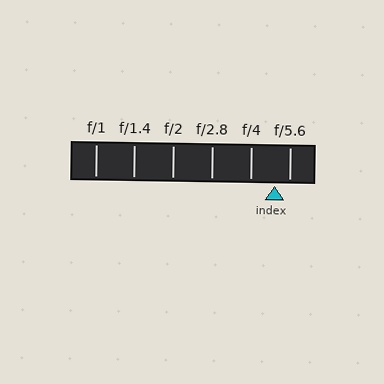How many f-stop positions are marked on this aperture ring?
There are 6 f-stop positions marked.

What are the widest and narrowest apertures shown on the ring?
The widest aperture shown is f/1 and the narrowest is f/5.6.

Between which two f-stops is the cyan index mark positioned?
The index mark is between f/4 and f/5.6.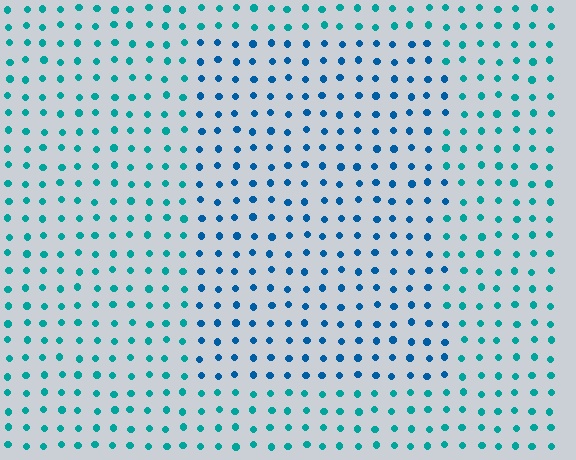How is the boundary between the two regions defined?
The boundary is defined purely by a slight shift in hue (about 29 degrees). Spacing, size, and orientation are identical on both sides.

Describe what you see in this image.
The image is filled with small teal elements in a uniform arrangement. A rectangle-shaped region is visible where the elements are tinted to a slightly different hue, forming a subtle color boundary.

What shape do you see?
I see a rectangle.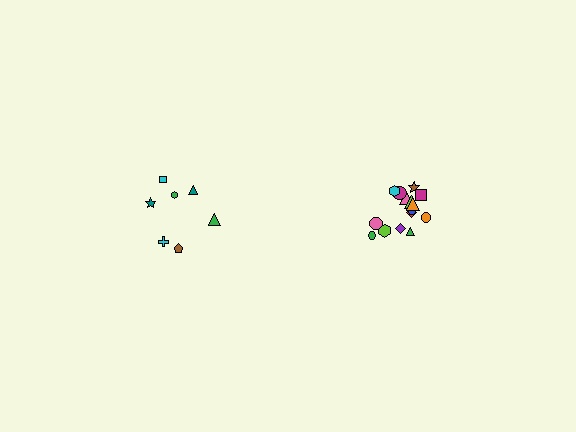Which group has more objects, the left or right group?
The right group.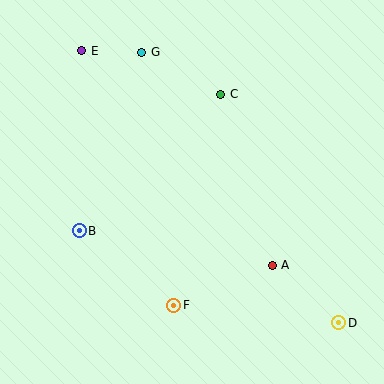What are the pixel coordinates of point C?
Point C is at (221, 94).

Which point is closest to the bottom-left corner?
Point B is closest to the bottom-left corner.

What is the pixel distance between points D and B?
The distance between D and B is 275 pixels.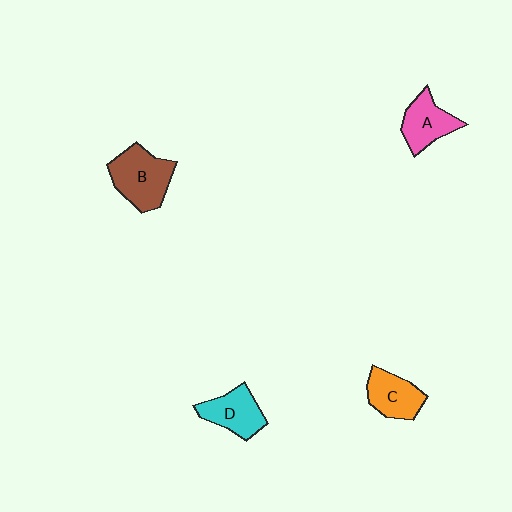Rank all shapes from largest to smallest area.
From largest to smallest: B (brown), D (cyan), A (pink), C (orange).